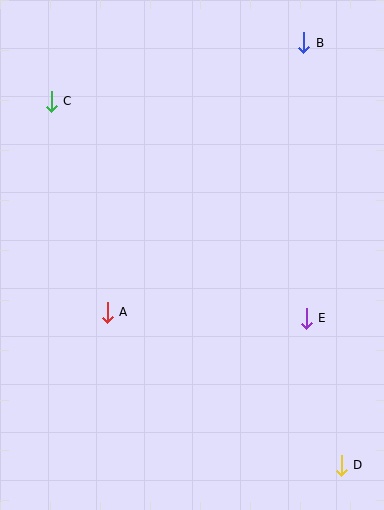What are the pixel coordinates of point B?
Point B is at (304, 43).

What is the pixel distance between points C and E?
The distance between C and E is 335 pixels.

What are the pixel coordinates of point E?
Point E is at (306, 318).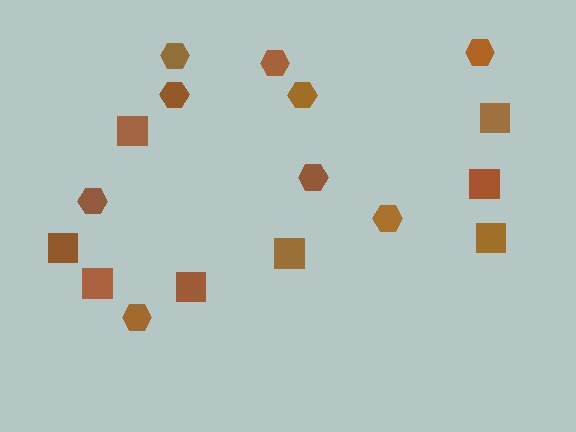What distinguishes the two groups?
There are 2 groups: one group of squares (8) and one group of hexagons (9).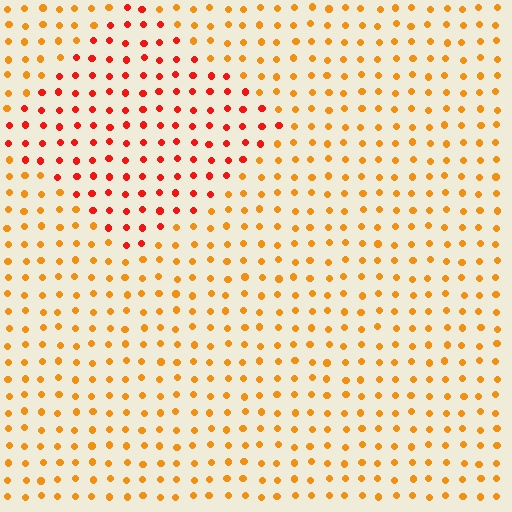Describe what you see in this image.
The image is filled with small orange elements in a uniform arrangement. A diamond-shaped region is visible where the elements are tinted to a slightly different hue, forming a subtle color boundary.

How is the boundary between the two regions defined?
The boundary is defined purely by a slight shift in hue (about 33 degrees). Spacing, size, and orientation are identical on both sides.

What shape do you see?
I see a diamond.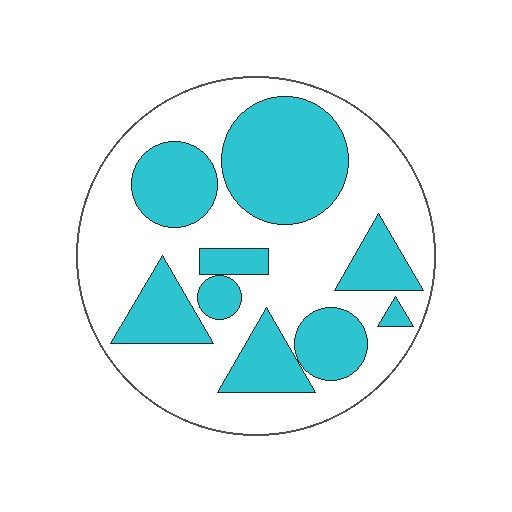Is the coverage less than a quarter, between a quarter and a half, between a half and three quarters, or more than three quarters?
Between a quarter and a half.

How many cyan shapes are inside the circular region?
9.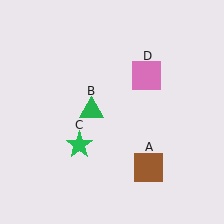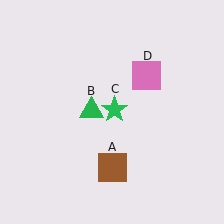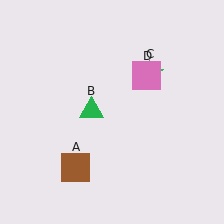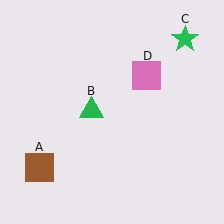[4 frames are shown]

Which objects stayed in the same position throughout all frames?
Green triangle (object B) and pink square (object D) remained stationary.